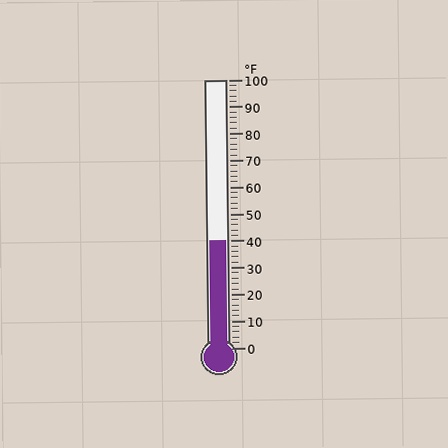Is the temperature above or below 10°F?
The temperature is above 10°F.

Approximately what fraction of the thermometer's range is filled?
The thermometer is filled to approximately 40% of its range.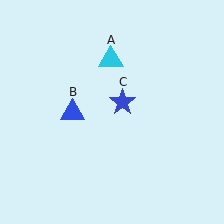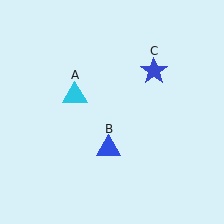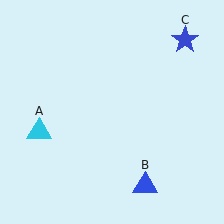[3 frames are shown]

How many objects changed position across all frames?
3 objects changed position: cyan triangle (object A), blue triangle (object B), blue star (object C).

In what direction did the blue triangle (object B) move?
The blue triangle (object B) moved down and to the right.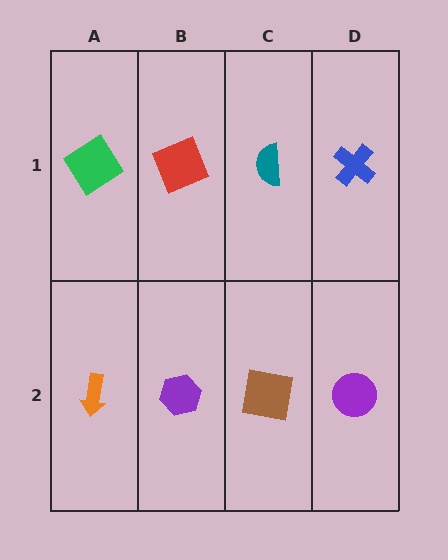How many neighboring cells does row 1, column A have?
2.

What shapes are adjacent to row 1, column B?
A purple hexagon (row 2, column B), a green diamond (row 1, column A), a teal semicircle (row 1, column C).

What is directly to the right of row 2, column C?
A purple circle.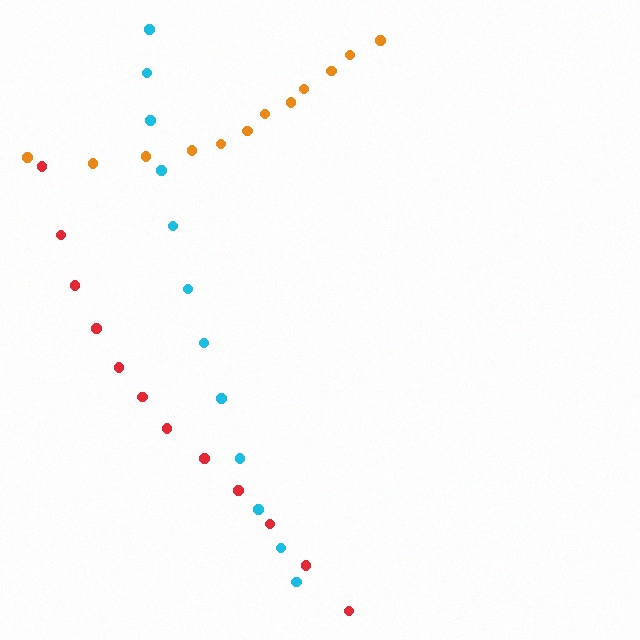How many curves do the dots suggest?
There are 3 distinct paths.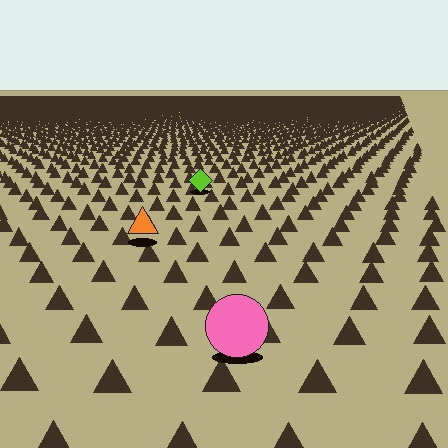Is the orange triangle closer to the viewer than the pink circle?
No. The pink circle is closer — you can tell from the texture gradient: the ground texture is coarser near it.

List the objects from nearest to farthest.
From nearest to farthest: the pink circle, the orange triangle, the lime diamond.